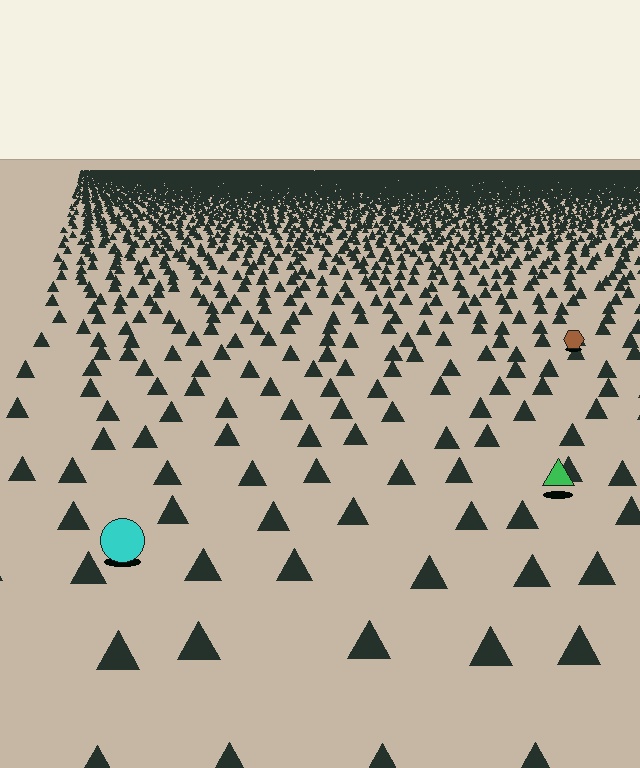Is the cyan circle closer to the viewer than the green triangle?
Yes. The cyan circle is closer — you can tell from the texture gradient: the ground texture is coarser near it.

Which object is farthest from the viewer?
The brown hexagon is farthest from the viewer. It appears smaller and the ground texture around it is denser.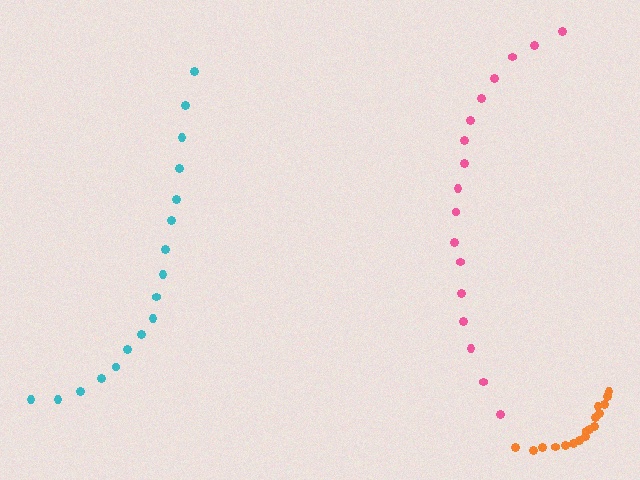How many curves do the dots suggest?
There are 3 distinct paths.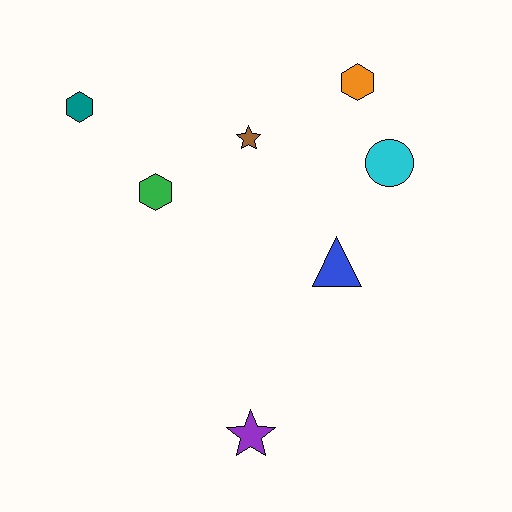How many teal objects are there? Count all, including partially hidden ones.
There is 1 teal object.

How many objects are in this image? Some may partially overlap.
There are 7 objects.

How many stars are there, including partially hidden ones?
There are 2 stars.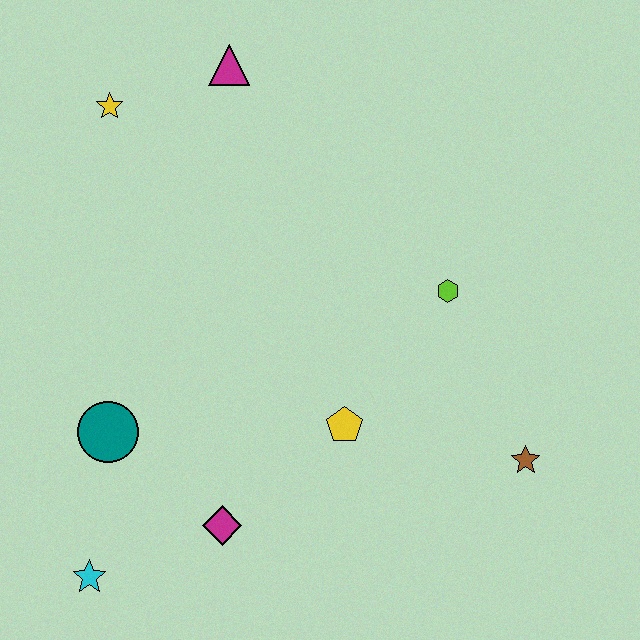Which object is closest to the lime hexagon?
The yellow pentagon is closest to the lime hexagon.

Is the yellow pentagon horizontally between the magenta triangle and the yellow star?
No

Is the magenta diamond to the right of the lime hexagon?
No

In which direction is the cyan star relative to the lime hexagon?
The cyan star is to the left of the lime hexagon.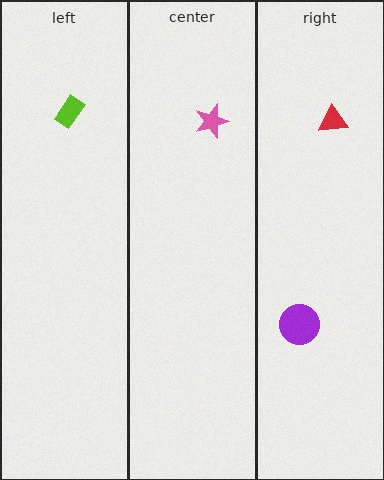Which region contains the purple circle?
The right region.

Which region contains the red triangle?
The right region.